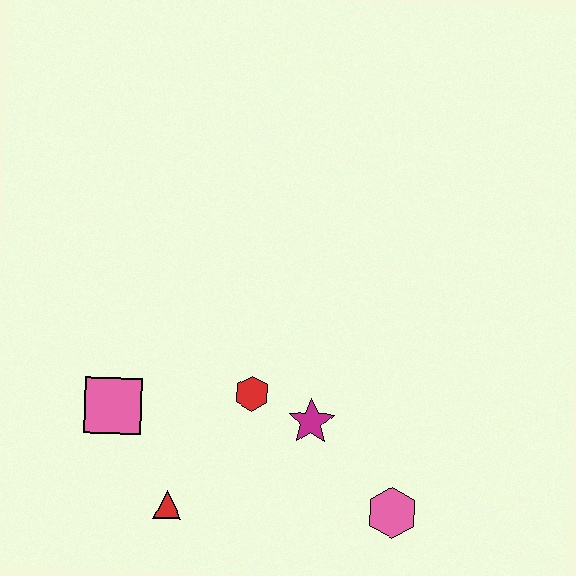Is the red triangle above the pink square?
No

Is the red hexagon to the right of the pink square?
Yes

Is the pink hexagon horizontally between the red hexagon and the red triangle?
No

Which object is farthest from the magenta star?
The pink square is farthest from the magenta star.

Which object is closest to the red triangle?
The pink square is closest to the red triangle.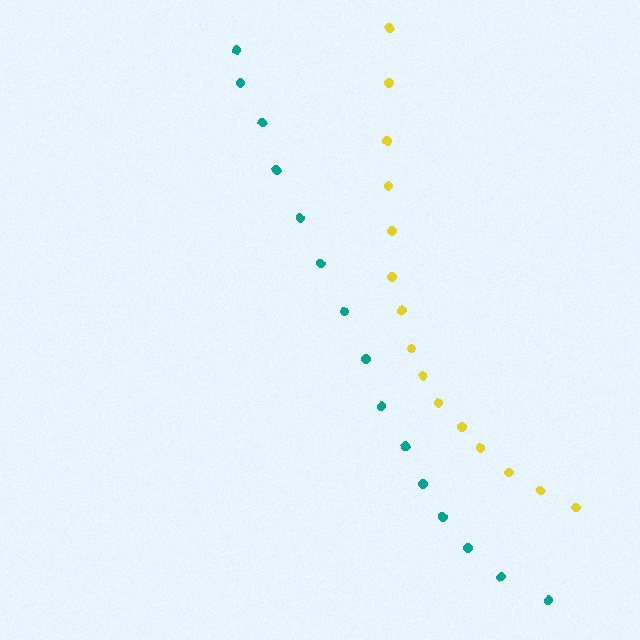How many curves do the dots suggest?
There are 2 distinct paths.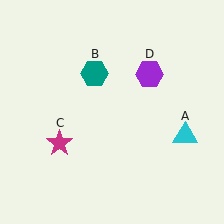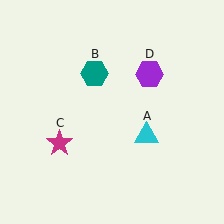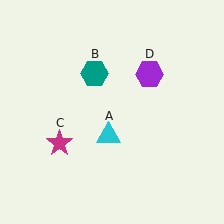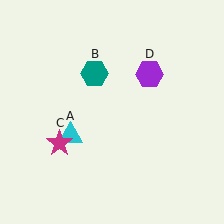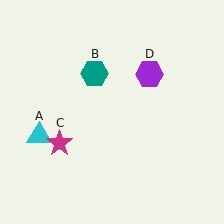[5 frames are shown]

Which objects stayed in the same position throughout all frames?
Teal hexagon (object B) and magenta star (object C) and purple hexagon (object D) remained stationary.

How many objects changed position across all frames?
1 object changed position: cyan triangle (object A).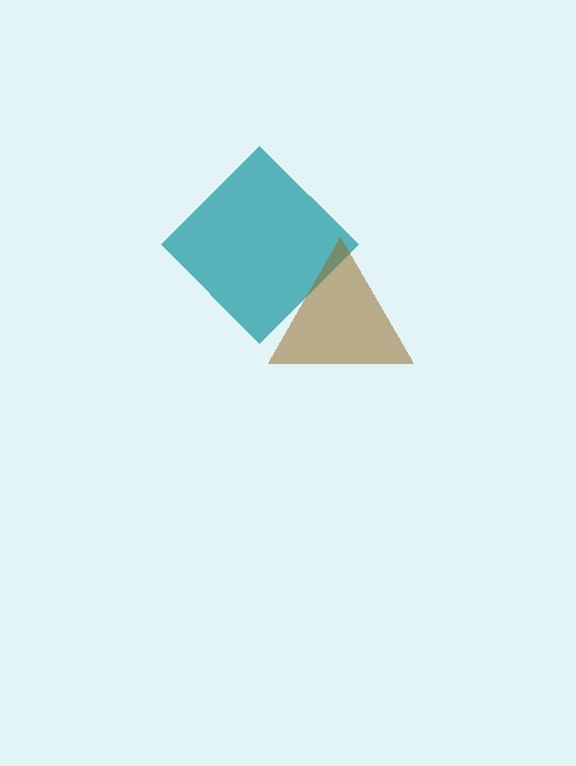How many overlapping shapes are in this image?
There are 2 overlapping shapes in the image.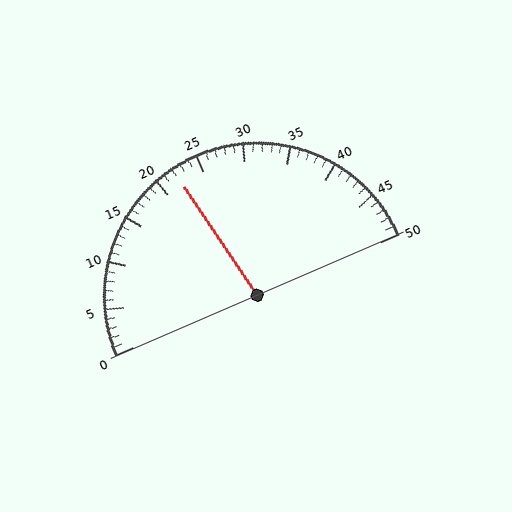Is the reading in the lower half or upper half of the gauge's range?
The reading is in the lower half of the range (0 to 50).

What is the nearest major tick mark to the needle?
The nearest major tick mark is 20.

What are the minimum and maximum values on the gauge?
The gauge ranges from 0 to 50.